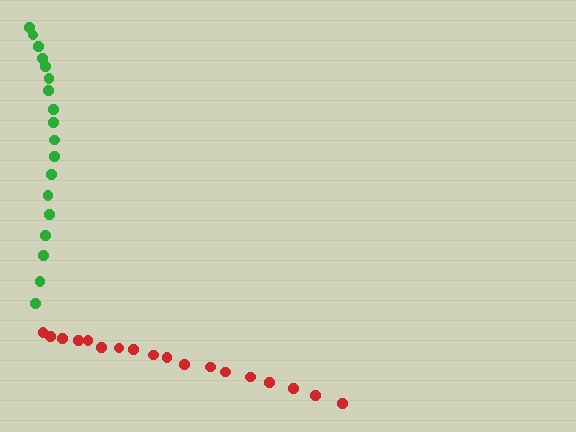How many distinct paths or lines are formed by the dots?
There are 2 distinct paths.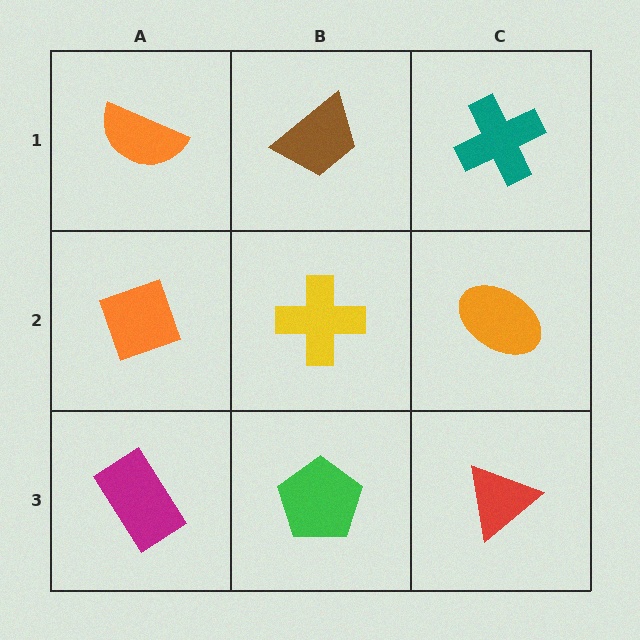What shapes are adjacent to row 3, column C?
An orange ellipse (row 2, column C), a green pentagon (row 3, column B).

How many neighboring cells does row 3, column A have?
2.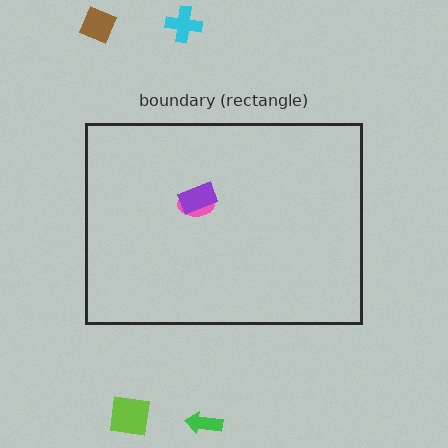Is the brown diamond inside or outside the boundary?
Outside.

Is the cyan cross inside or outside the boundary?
Outside.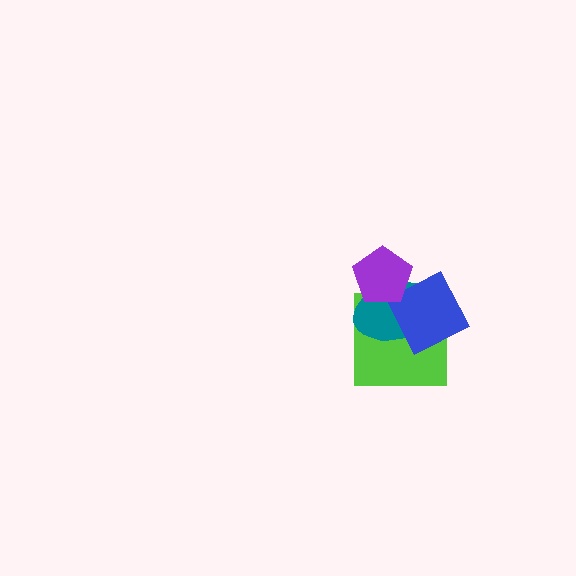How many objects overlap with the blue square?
2 objects overlap with the blue square.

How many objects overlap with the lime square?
3 objects overlap with the lime square.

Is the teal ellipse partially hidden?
Yes, it is partially covered by another shape.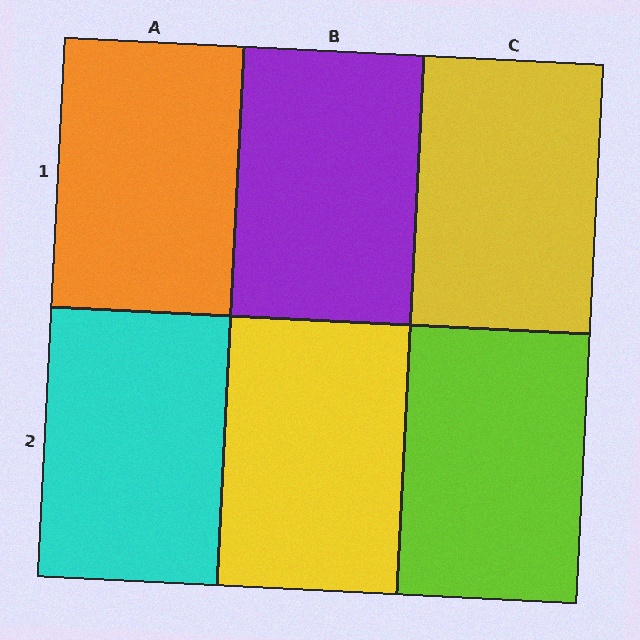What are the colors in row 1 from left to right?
Orange, purple, yellow.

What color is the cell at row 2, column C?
Lime.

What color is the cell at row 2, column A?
Cyan.